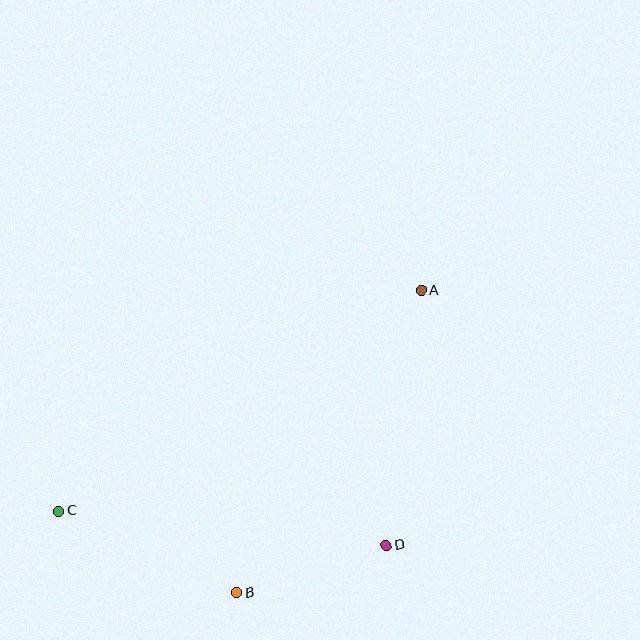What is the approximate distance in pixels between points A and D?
The distance between A and D is approximately 258 pixels.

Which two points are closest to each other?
Points B and D are closest to each other.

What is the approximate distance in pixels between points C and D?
The distance between C and D is approximately 329 pixels.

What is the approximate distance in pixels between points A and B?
The distance between A and B is approximately 354 pixels.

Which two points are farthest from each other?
Points A and C are farthest from each other.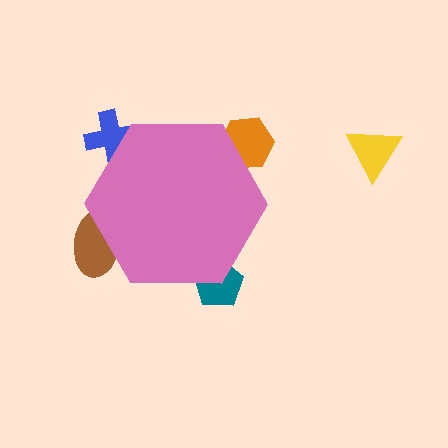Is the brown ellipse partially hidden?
Yes, the brown ellipse is partially hidden behind the pink hexagon.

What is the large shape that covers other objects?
A pink hexagon.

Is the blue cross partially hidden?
Yes, the blue cross is partially hidden behind the pink hexagon.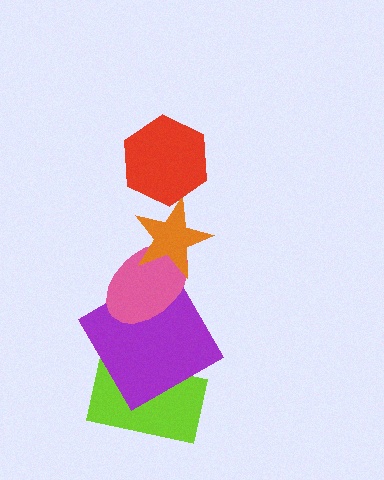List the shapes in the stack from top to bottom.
From top to bottom: the red hexagon, the orange star, the pink ellipse, the purple diamond, the lime rectangle.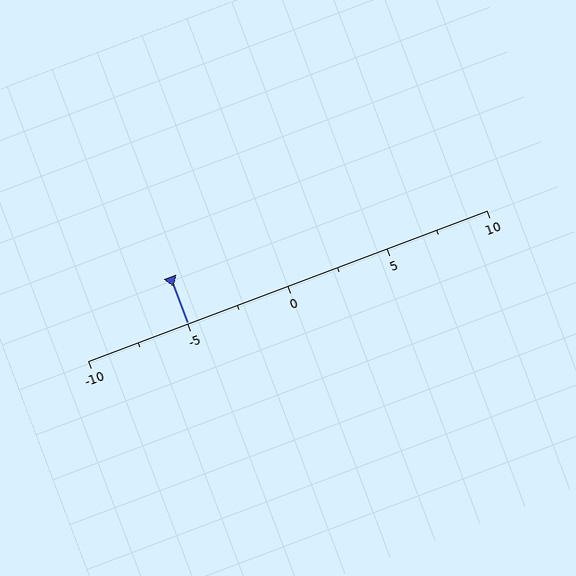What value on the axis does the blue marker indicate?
The marker indicates approximately -5.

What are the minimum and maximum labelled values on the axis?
The axis runs from -10 to 10.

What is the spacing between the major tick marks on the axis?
The major ticks are spaced 5 apart.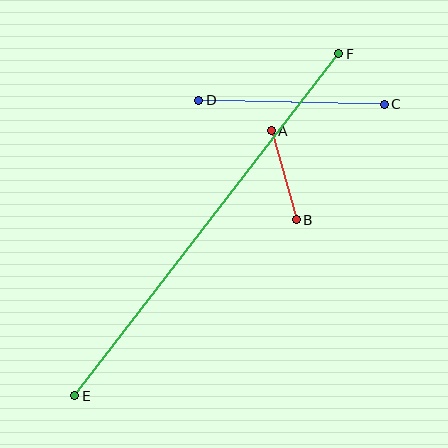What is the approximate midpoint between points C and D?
The midpoint is at approximately (291, 102) pixels.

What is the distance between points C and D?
The distance is approximately 185 pixels.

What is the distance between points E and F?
The distance is approximately 432 pixels.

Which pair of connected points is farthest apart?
Points E and F are farthest apart.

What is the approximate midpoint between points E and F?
The midpoint is at approximately (207, 225) pixels.